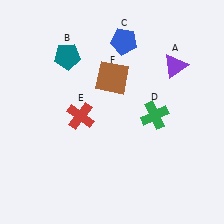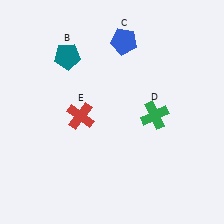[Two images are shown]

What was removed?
The brown square (F), the purple triangle (A) were removed in Image 2.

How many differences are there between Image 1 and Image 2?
There are 2 differences between the two images.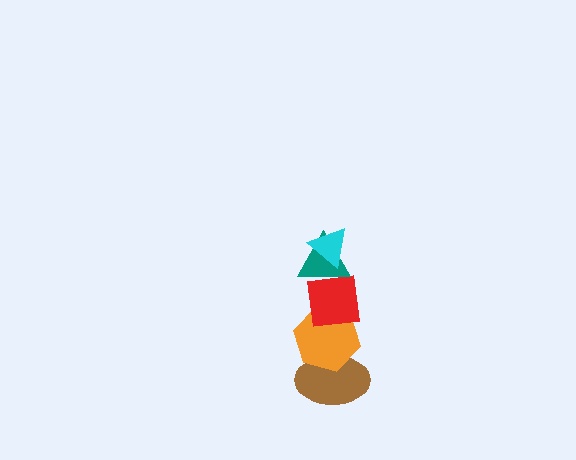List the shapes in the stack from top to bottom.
From top to bottom: the cyan triangle, the teal triangle, the red square, the orange hexagon, the brown ellipse.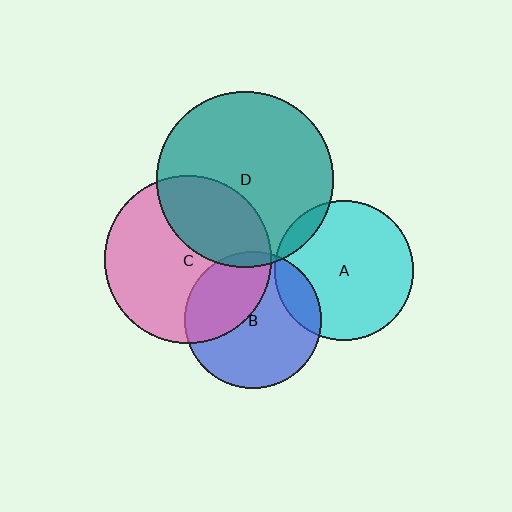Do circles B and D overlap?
Yes.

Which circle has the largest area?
Circle D (teal).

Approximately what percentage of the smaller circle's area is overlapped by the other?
Approximately 5%.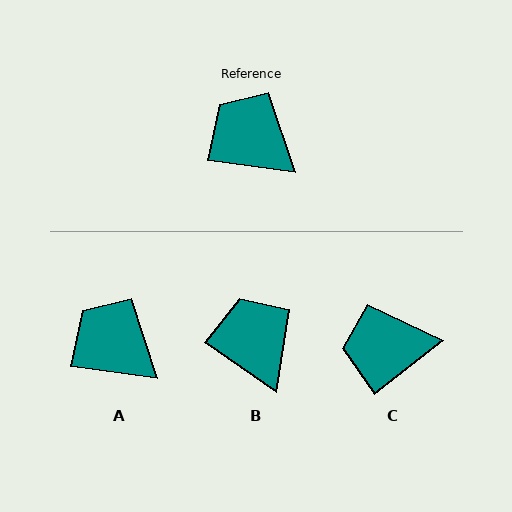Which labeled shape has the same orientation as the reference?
A.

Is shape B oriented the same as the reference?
No, it is off by about 27 degrees.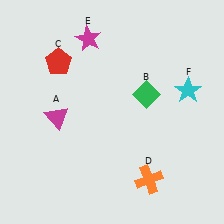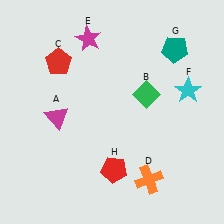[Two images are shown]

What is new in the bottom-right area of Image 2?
A red pentagon (H) was added in the bottom-right area of Image 2.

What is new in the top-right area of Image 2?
A teal pentagon (G) was added in the top-right area of Image 2.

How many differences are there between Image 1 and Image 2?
There are 2 differences between the two images.